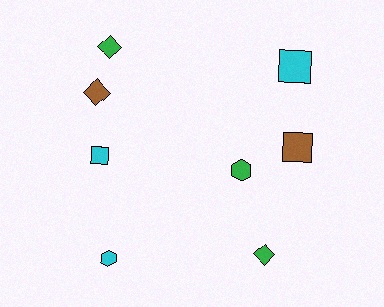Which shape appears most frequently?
Diamond, with 3 objects.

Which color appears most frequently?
Green, with 3 objects.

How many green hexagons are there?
There is 1 green hexagon.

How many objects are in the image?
There are 8 objects.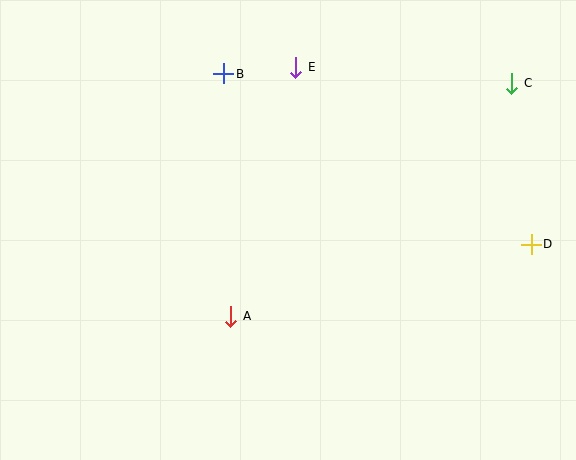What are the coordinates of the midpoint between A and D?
The midpoint between A and D is at (381, 280).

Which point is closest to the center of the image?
Point A at (231, 316) is closest to the center.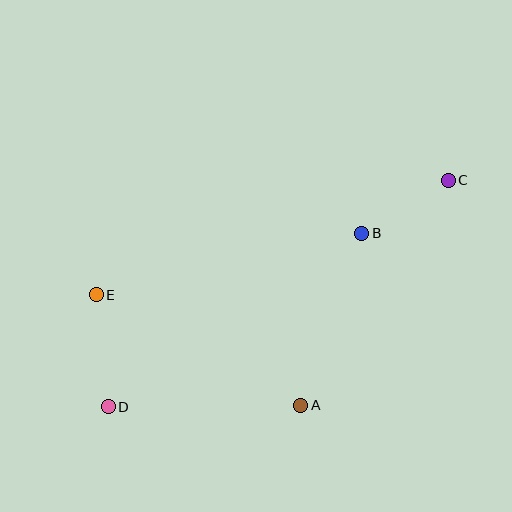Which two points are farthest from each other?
Points C and D are farthest from each other.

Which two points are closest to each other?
Points B and C are closest to each other.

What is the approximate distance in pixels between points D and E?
The distance between D and E is approximately 112 pixels.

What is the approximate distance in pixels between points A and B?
The distance between A and B is approximately 183 pixels.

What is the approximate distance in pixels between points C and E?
The distance between C and E is approximately 370 pixels.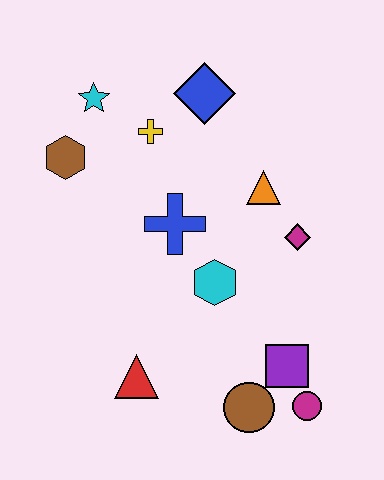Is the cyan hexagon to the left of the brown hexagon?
No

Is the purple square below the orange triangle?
Yes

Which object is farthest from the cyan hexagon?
The cyan star is farthest from the cyan hexagon.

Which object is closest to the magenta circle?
The purple square is closest to the magenta circle.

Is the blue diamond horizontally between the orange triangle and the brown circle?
No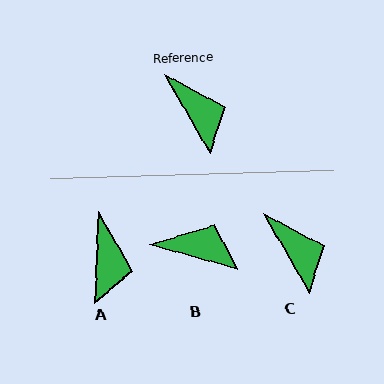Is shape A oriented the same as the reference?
No, it is off by about 32 degrees.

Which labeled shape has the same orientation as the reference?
C.